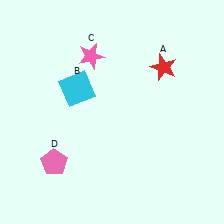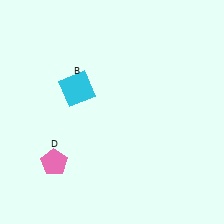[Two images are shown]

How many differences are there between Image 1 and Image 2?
There are 2 differences between the two images.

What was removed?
The red star (A), the pink star (C) were removed in Image 2.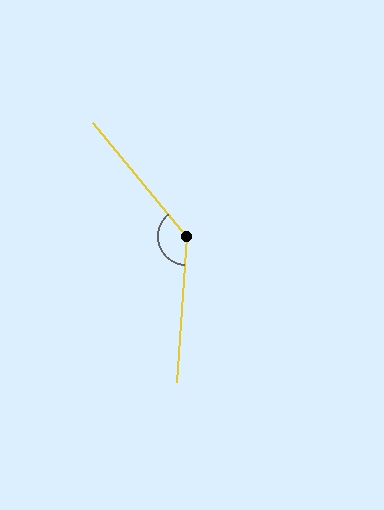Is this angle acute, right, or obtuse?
It is obtuse.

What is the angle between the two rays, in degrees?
Approximately 137 degrees.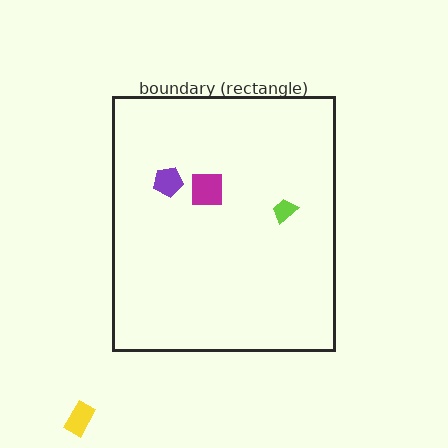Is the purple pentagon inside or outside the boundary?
Inside.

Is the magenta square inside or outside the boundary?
Inside.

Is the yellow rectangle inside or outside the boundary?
Outside.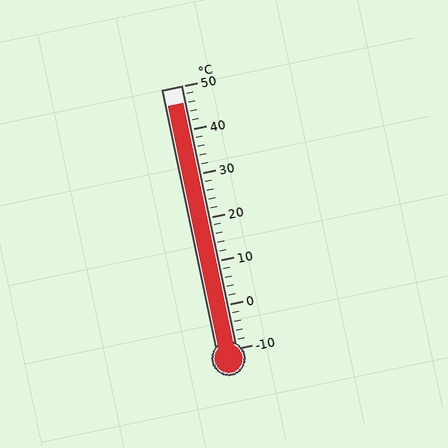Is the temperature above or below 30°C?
The temperature is above 30°C.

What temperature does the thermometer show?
The thermometer shows approximately 46°C.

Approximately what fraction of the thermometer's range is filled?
The thermometer is filled to approximately 95% of its range.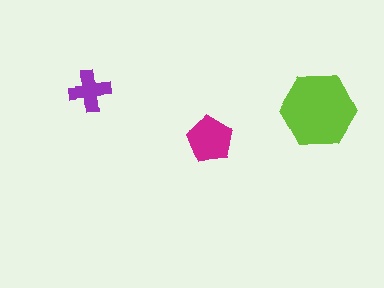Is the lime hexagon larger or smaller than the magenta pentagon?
Larger.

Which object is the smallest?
The purple cross.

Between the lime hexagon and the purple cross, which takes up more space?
The lime hexagon.